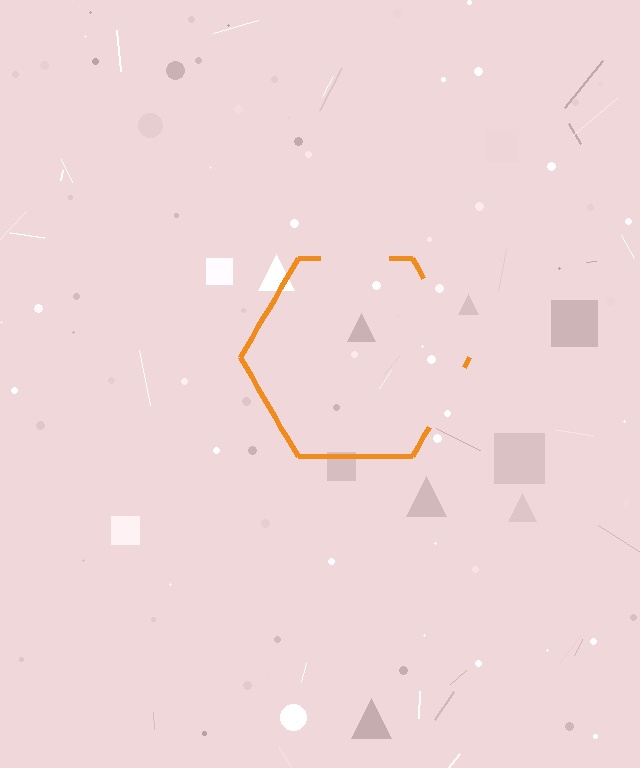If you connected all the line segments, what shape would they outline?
They would outline a hexagon.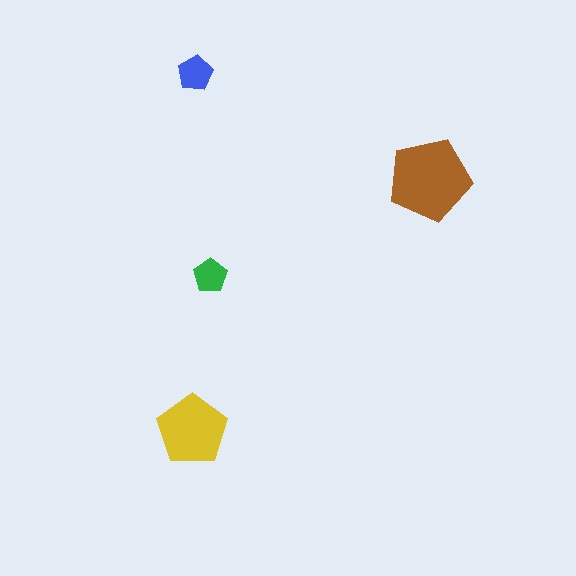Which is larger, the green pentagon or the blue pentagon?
The blue one.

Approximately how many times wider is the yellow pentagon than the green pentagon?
About 2 times wider.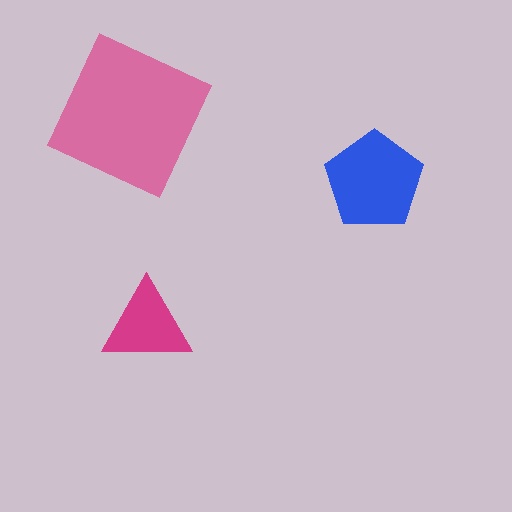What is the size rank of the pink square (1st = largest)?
1st.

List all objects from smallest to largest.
The magenta triangle, the blue pentagon, the pink square.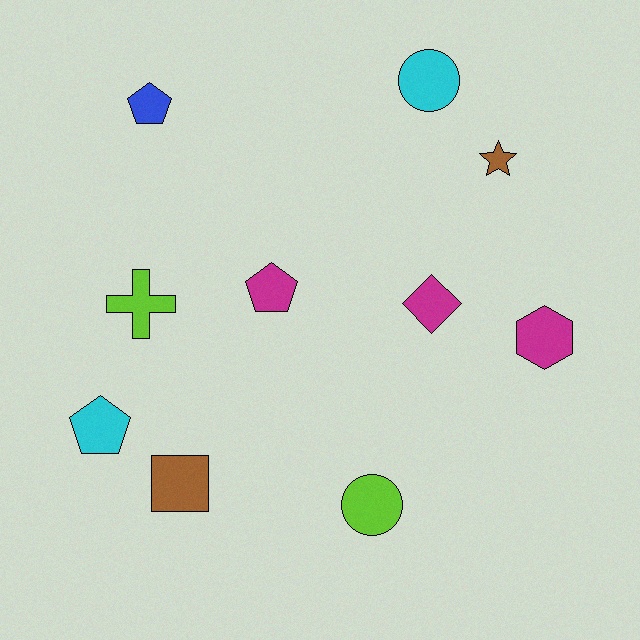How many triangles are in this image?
There are no triangles.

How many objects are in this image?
There are 10 objects.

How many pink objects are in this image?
There are no pink objects.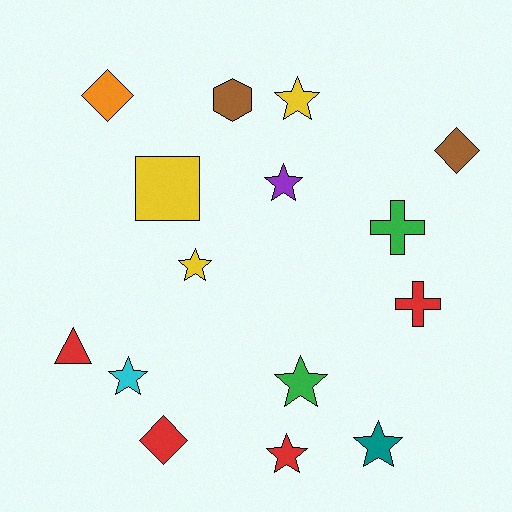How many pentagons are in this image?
There are no pentagons.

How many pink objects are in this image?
There are no pink objects.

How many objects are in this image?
There are 15 objects.